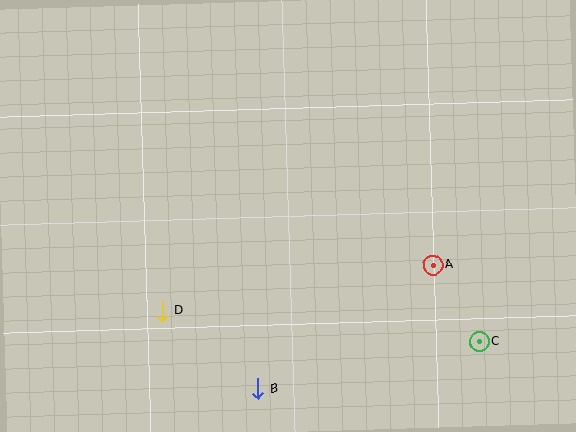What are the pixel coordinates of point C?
Point C is at (479, 341).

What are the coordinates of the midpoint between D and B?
The midpoint between D and B is at (210, 350).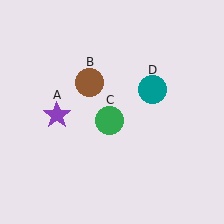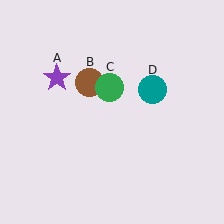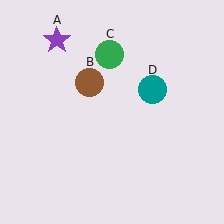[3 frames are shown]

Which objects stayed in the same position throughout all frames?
Brown circle (object B) and teal circle (object D) remained stationary.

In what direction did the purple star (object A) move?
The purple star (object A) moved up.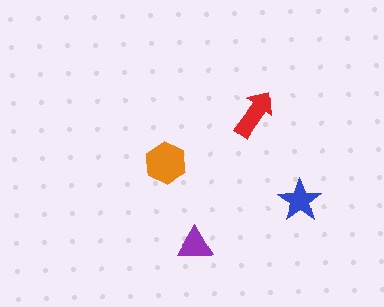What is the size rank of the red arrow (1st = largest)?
2nd.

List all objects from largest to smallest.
The orange hexagon, the red arrow, the blue star, the purple triangle.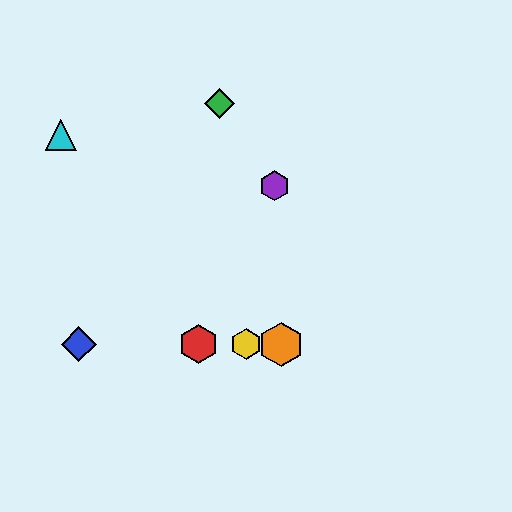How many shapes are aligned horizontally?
4 shapes (the red hexagon, the blue diamond, the yellow hexagon, the orange hexagon) are aligned horizontally.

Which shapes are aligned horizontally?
The red hexagon, the blue diamond, the yellow hexagon, the orange hexagon are aligned horizontally.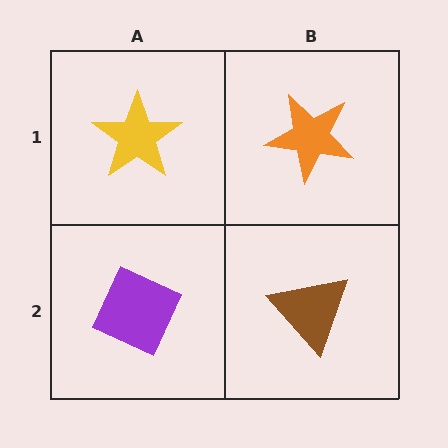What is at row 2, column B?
A brown triangle.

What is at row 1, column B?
An orange star.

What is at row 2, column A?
A purple diamond.